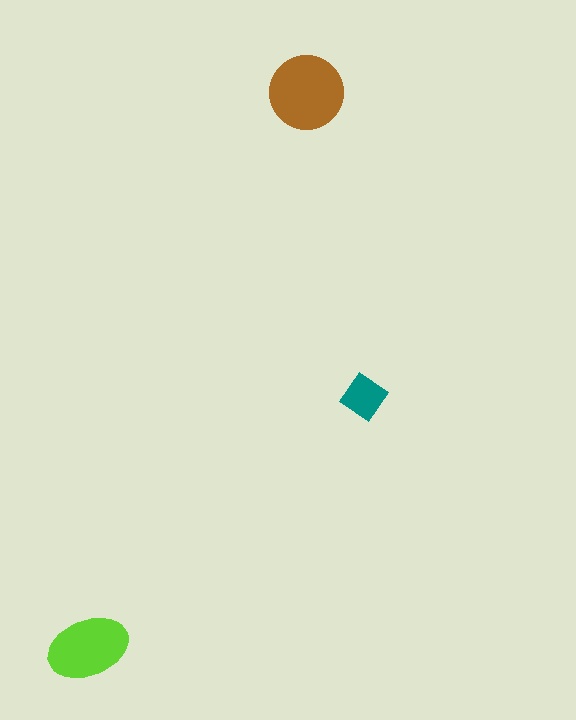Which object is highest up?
The brown circle is topmost.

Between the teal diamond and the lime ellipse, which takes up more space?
The lime ellipse.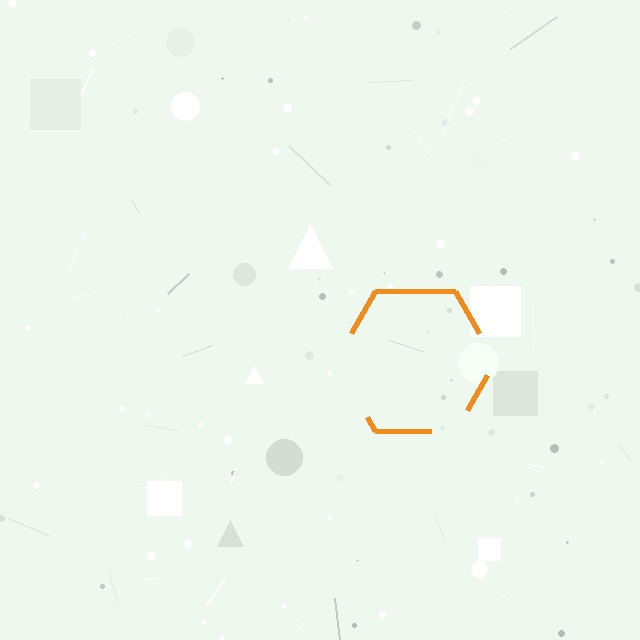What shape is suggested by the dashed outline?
The dashed outline suggests a hexagon.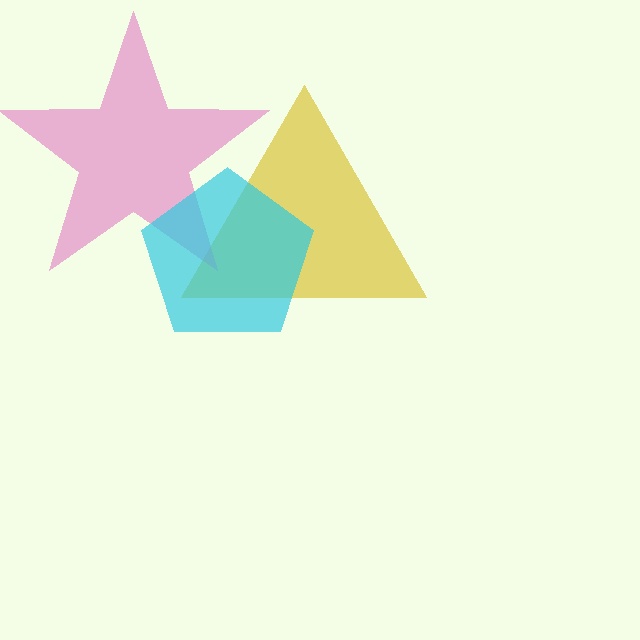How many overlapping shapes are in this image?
There are 3 overlapping shapes in the image.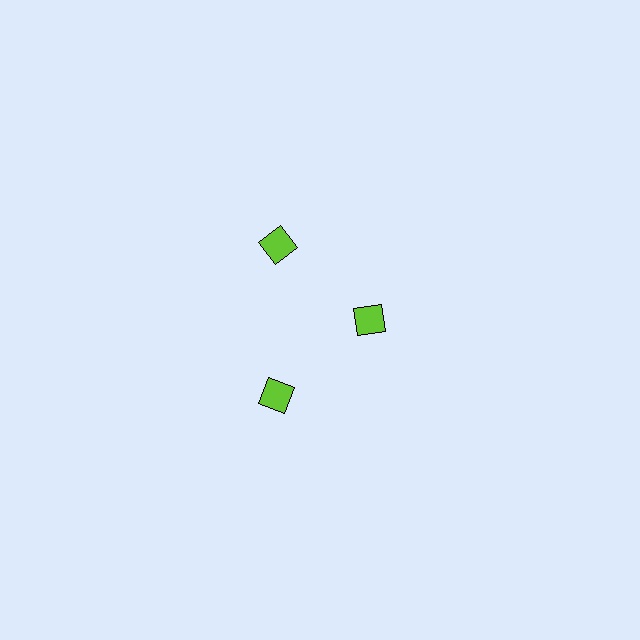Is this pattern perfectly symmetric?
No. The 3 lime diamonds are arranged in a ring, but one element near the 3 o'clock position is pulled inward toward the center, breaking the 3-fold rotational symmetry.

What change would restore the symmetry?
The symmetry would be restored by moving it outward, back onto the ring so that all 3 diamonds sit at equal angles and equal distance from the center.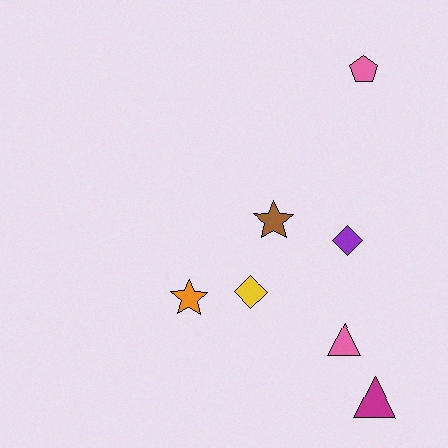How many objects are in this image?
There are 7 objects.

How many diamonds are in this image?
There are 2 diamonds.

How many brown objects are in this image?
There is 1 brown object.